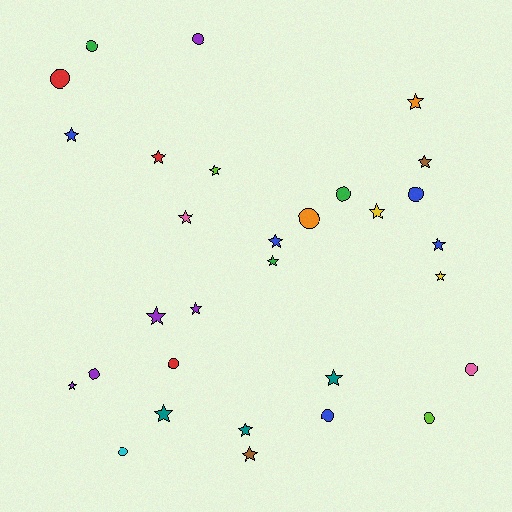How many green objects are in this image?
There are 3 green objects.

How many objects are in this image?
There are 30 objects.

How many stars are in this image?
There are 18 stars.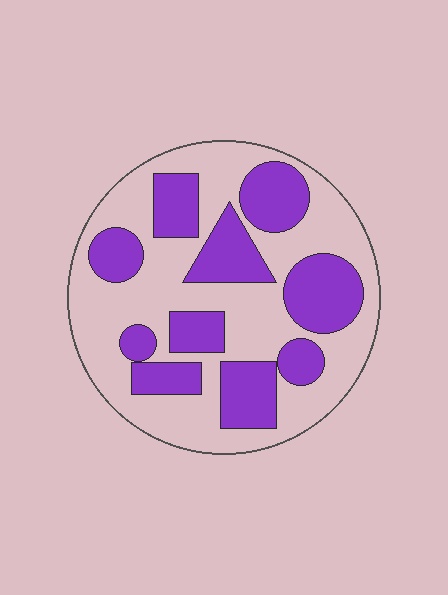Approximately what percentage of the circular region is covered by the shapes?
Approximately 40%.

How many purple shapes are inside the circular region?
10.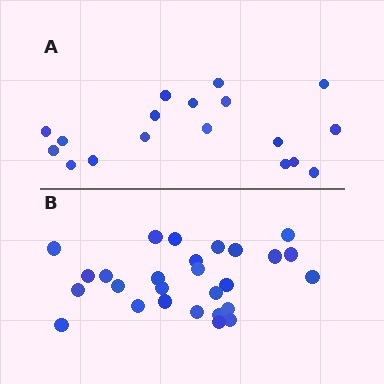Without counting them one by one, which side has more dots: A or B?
Region B (the bottom region) has more dots.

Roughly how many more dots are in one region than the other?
Region B has roughly 8 or so more dots than region A.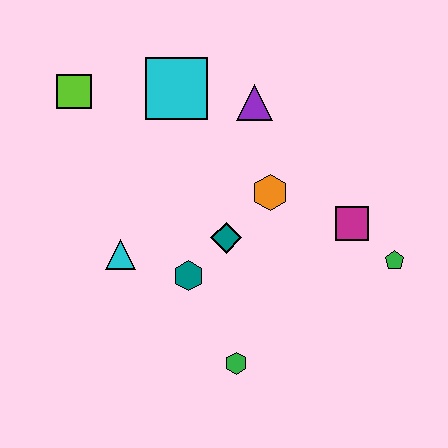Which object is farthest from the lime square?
The green pentagon is farthest from the lime square.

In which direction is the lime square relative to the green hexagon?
The lime square is above the green hexagon.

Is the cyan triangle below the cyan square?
Yes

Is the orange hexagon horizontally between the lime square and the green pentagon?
Yes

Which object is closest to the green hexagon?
The teal hexagon is closest to the green hexagon.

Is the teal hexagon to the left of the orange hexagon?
Yes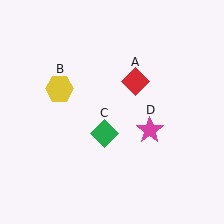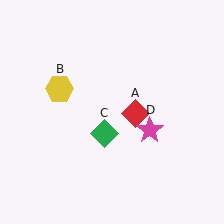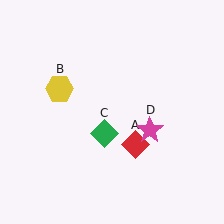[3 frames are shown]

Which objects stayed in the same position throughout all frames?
Yellow hexagon (object B) and green diamond (object C) and magenta star (object D) remained stationary.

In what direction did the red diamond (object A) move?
The red diamond (object A) moved down.